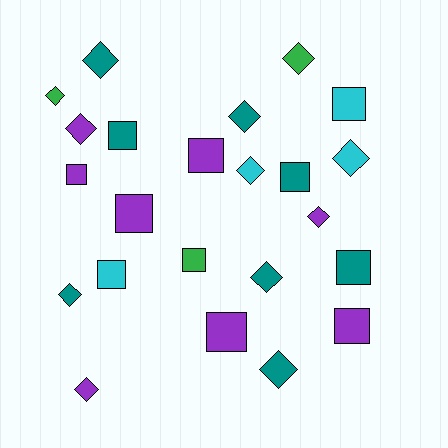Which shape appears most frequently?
Diamond, with 12 objects.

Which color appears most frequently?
Purple, with 8 objects.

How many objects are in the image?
There are 23 objects.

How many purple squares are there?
There are 5 purple squares.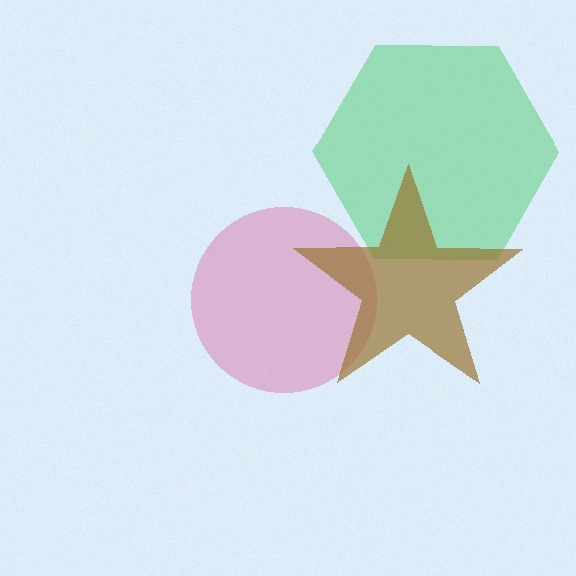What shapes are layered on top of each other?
The layered shapes are: a green hexagon, a pink circle, a brown star.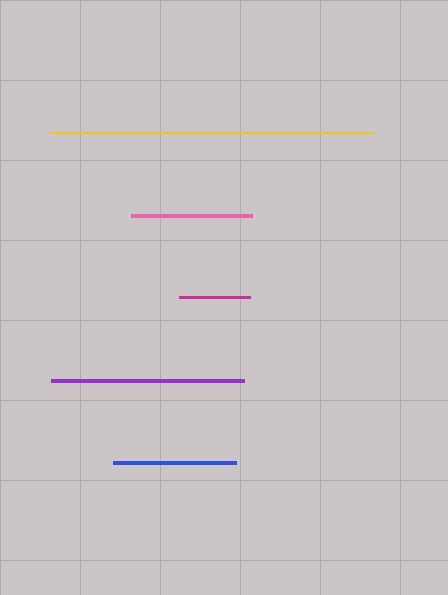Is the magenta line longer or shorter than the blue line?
The blue line is longer than the magenta line.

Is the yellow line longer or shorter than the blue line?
The yellow line is longer than the blue line.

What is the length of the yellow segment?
The yellow segment is approximately 325 pixels long.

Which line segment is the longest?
The yellow line is the longest at approximately 325 pixels.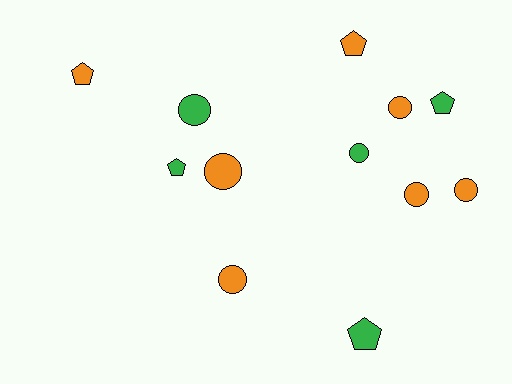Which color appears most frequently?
Orange, with 7 objects.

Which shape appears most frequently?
Circle, with 7 objects.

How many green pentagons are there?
There are 3 green pentagons.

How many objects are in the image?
There are 12 objects.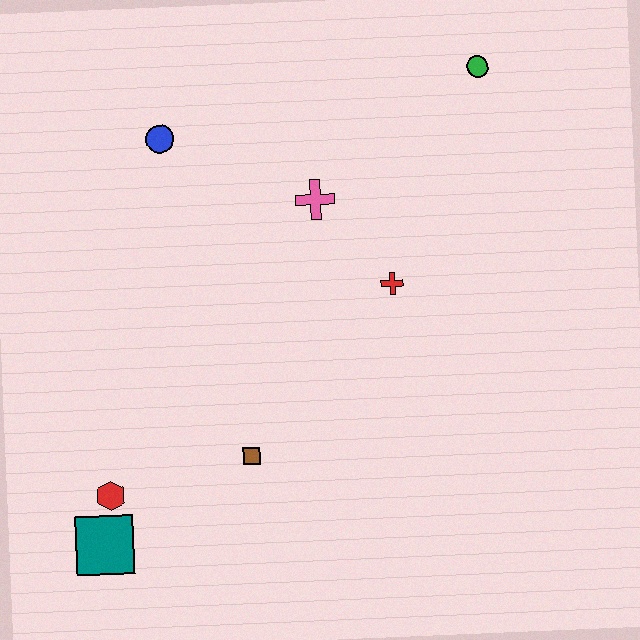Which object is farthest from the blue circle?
The teal square is farthest from the blue circle.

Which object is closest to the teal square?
The red hexagon is closest to the teal square.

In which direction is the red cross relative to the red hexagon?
The red cross is to the right of the red hexagon.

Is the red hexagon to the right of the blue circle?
No